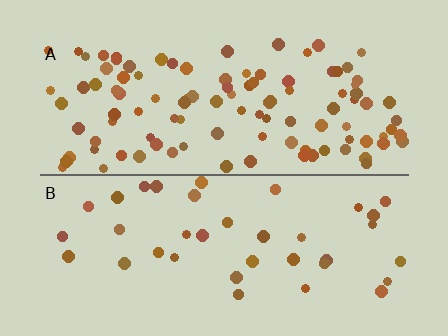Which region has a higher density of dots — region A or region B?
A (the top).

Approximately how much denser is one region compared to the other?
Approximately 2.7× — region A over region B.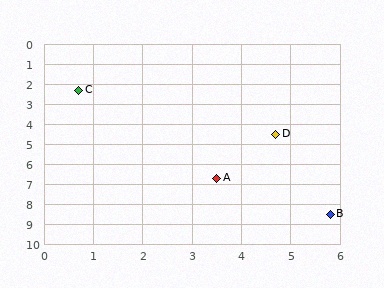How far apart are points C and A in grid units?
Points C and A are about 5.2 grid units apart.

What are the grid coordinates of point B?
Point B is at approximately (5.8, 8.5).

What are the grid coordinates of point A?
Point A is at approximately (3.5, 6.7).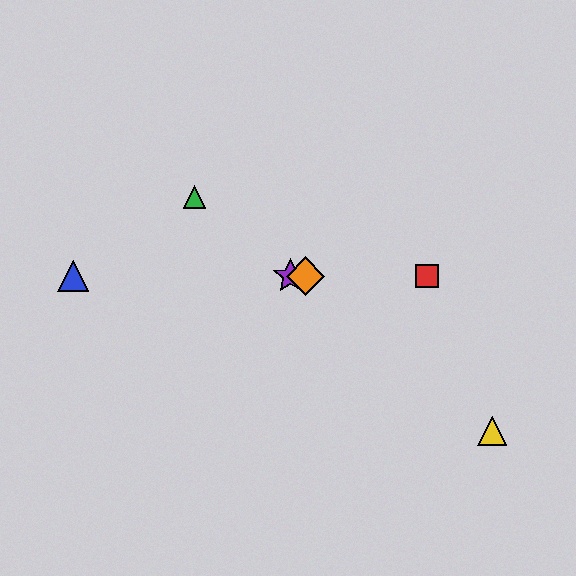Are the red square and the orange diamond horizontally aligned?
Yes, both are at y≈276.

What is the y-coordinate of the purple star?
The purple star is at y≈276.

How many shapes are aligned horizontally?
4 shapes (the red square, the blue triangle, the purple star, the orange diamond) are aligned horizontally.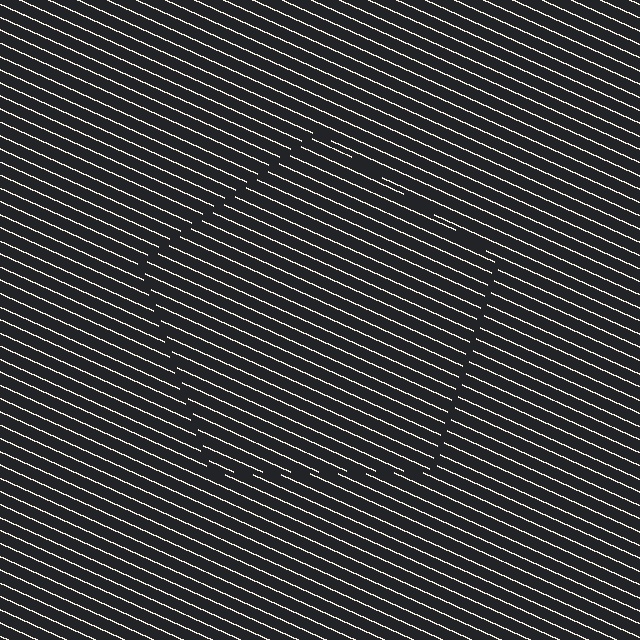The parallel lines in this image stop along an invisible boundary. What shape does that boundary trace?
An illusory pentagon. The interior of the shape contains the same grating, shifted by half a period — the contour is defined by the phase discontinuity where line-ends from the inner and outer gratings abut.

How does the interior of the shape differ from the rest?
The interior of the shape contains the same grating, shifted by half a period — the contour is defined by the phase discontinuity where line-ends from the inner and outer gratings abut.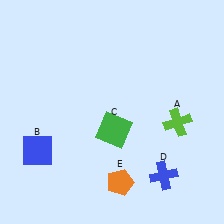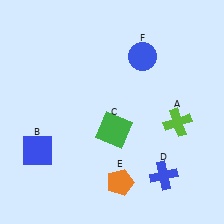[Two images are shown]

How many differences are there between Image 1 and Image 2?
There is 1 difference between the two images.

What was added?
A blue circle (F) was added in Image 2.